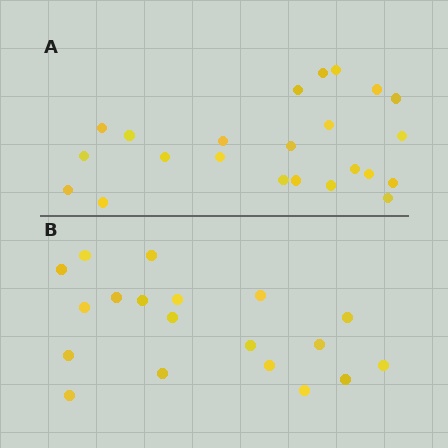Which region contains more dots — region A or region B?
Region A (the top region) has more dots.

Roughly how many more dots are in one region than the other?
Region A has about 4 more dots than region B.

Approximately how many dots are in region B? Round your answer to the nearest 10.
About 20 dots. (The exact count is 19, which rounds to 20.)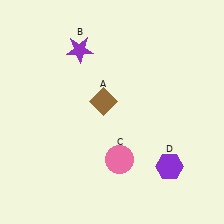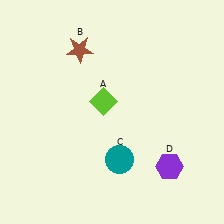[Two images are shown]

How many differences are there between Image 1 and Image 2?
There are 3 differences between the two images.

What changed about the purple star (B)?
In Image 1, B is purple. In Image 2, it changed to brown.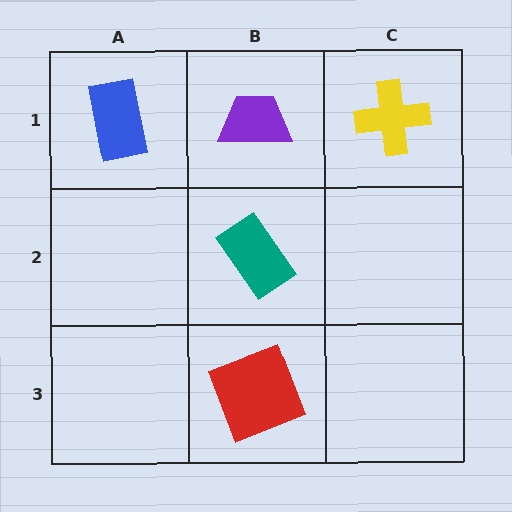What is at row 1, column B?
A purple trapezoid.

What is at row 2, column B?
A teal rectangle.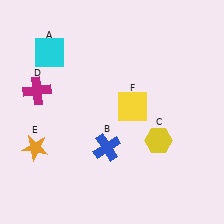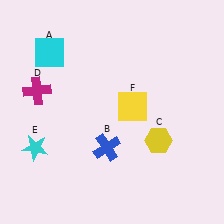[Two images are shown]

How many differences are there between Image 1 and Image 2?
There is 1 difference between the two images.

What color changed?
The star (E) changed from orange in Image 1 to cyan in Image 2.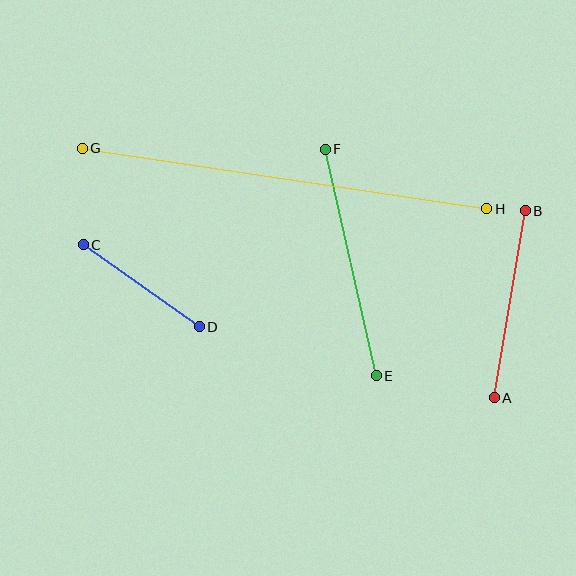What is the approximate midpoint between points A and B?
The midpoint is at approximately (510, 304) pixels.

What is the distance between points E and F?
The distance is approximately 232 pixels.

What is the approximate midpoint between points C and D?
The midpoint is at approximately (141, 286) pixels.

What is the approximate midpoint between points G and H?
The midpoint is at approximately (285, 178) pixels.